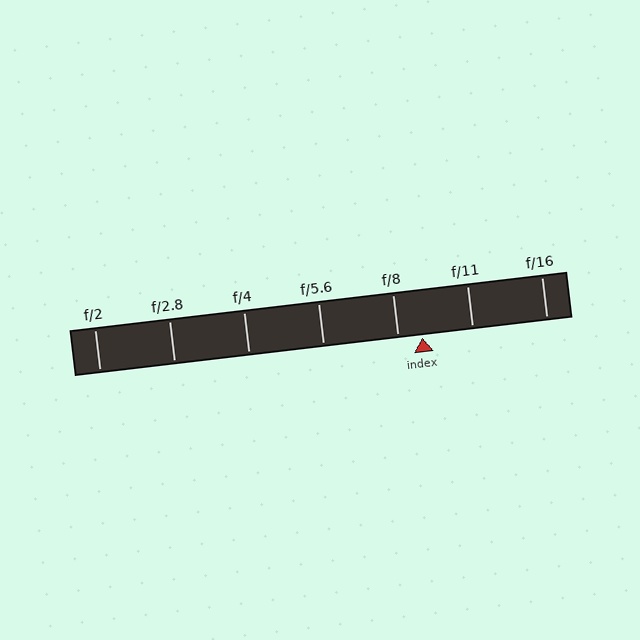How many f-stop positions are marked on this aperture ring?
There are 7 f-stop positions marked.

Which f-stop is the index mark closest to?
The index mark is closest to f/8.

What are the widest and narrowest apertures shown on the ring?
The widest aperture shown is f/2 and the narrowest is f/16.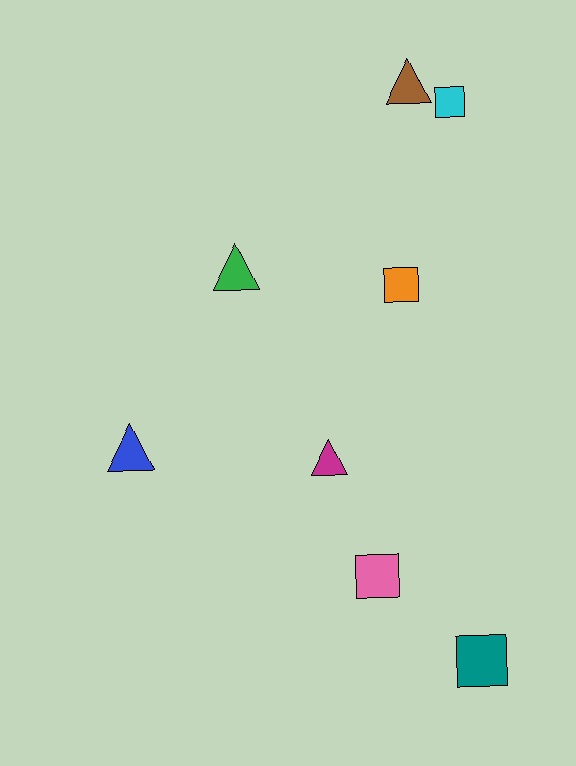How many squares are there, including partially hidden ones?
There are 4 squares.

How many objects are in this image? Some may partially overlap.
There are 8 objects.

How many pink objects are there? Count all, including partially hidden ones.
There is 1 pink object.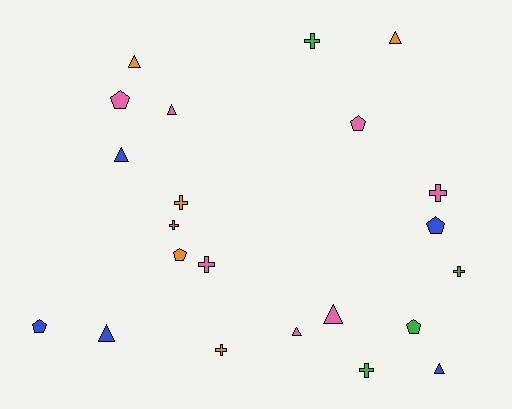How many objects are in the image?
There are 22 objects.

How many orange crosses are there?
There are 2 orange crosses.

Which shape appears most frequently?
Triangle, with 8 objects.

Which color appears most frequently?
Pink, with 8 objects.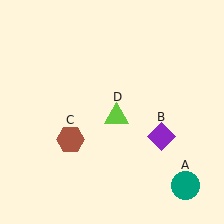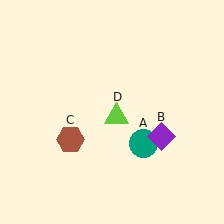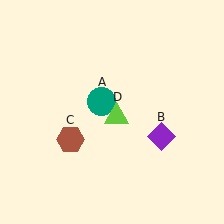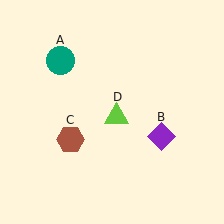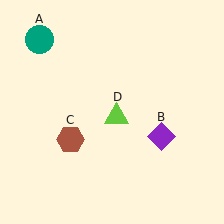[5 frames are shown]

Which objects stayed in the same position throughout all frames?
Purple diamond (object B) and brown hexagon (object C) and lime triangle (object D) remained stationary.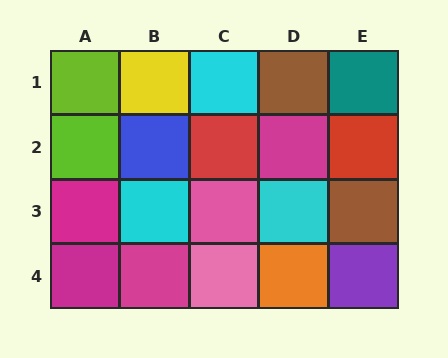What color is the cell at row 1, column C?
Cyan.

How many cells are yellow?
1 cell is yellow.